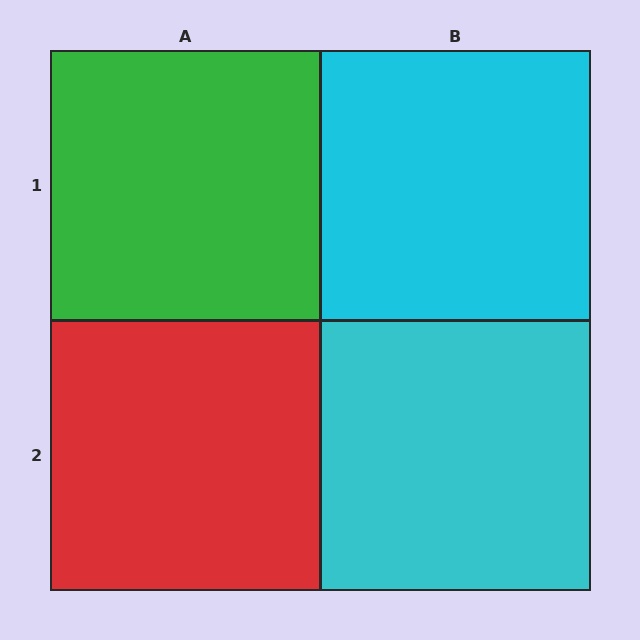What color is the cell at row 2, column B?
Cyan.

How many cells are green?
1 cell is green.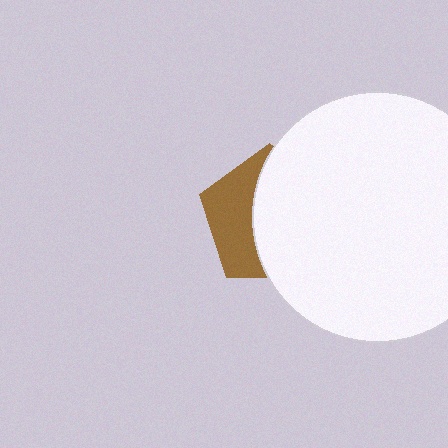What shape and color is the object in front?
The object in front is a white circle.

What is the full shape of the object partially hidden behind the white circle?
The partially hidden object is a brown pentagon.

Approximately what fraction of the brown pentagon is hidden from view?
Roughly 62% of the brown pentagon is hidden behind the white circle.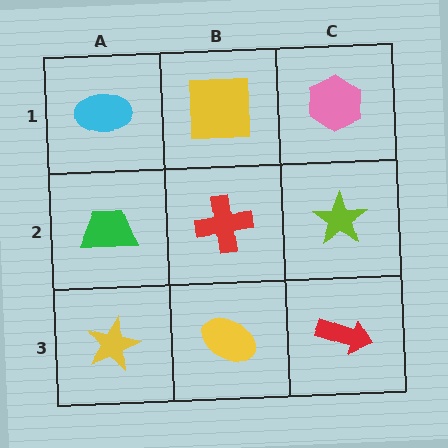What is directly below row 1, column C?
A lime star.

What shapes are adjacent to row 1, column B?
A red cross (row 2, column B), a cyan ellipse (row 1, column A), a pink hexagon (row 1, column C).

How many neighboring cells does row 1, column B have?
3.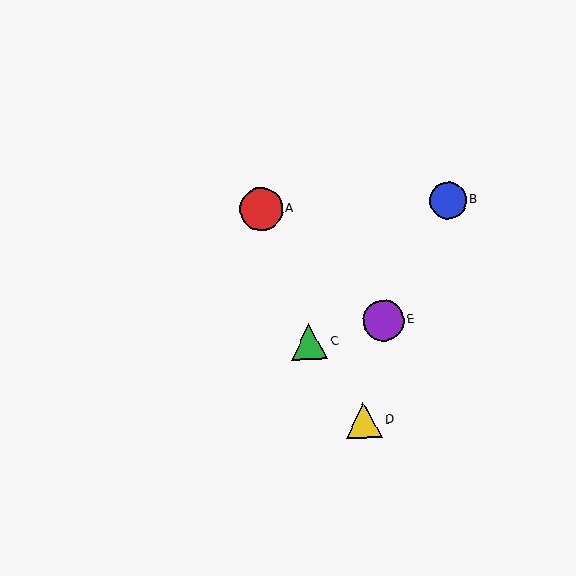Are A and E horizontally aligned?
No, A is at y≈209 and E is at y≈321.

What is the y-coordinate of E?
Object E is at y≈321.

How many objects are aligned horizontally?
2 objects (A, B) are aligned horizontally.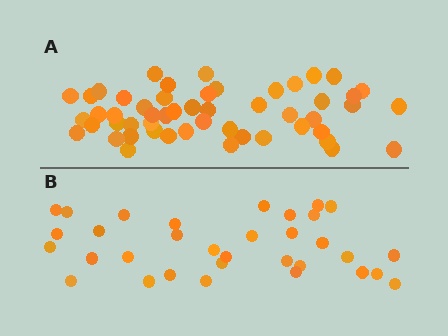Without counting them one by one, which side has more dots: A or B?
Region A (the top region) has more dots.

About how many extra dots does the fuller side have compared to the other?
Region A has approximately 20 more dots than region B.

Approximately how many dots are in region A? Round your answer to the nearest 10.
About 50 dots. (The exact count is 52, which rounds to 50.)